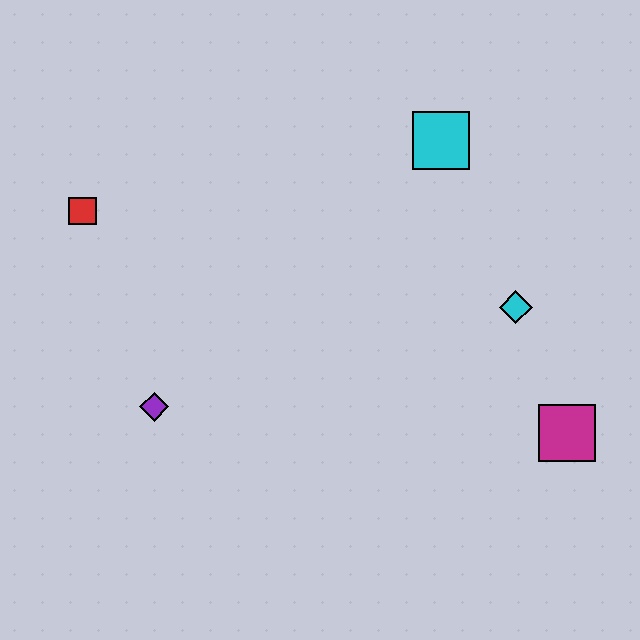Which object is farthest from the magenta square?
The red square is farthest from the magenta square.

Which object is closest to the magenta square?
The cyan diamond is closest to the magenta square.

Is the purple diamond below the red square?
Yes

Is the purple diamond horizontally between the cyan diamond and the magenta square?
No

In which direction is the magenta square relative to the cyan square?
The magenta square is below the cyan square.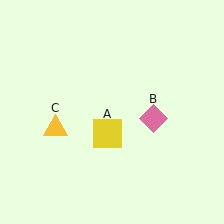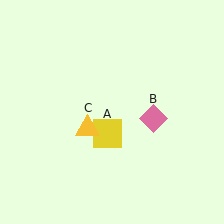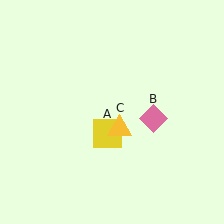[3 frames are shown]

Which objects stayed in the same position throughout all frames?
Yellow square (object A) and pink diamond (object B) remained stationary.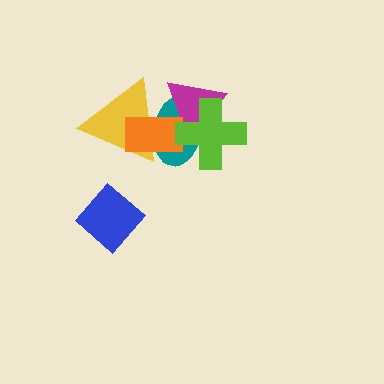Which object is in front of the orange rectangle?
The lime cross is in front of the orange rectangle.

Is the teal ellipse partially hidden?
Yes, it is partially covered by another shape.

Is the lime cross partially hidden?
No, no other shape covers it.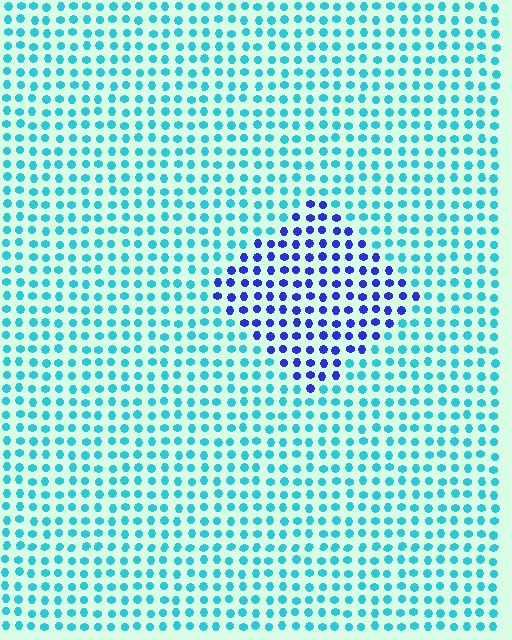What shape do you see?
I see a diamond.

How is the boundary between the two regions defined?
The boundary is defined purely by a slight shift in hue (about 53 degrees). Spacing, size, and orientation are identical on both sides.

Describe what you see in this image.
The image is filled with small cyan elements in a uniform arrangement. A diamond-shaped region is visible where the elements are tinted to a slightly different hue, forming a subtle color boundary.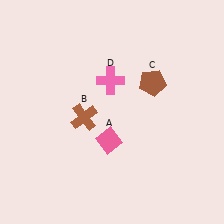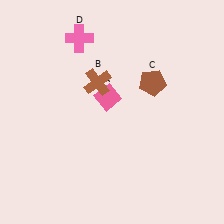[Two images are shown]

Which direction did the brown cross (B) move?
The brown cross (B) moved up.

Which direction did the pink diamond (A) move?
The pink diamond (A) moved up.